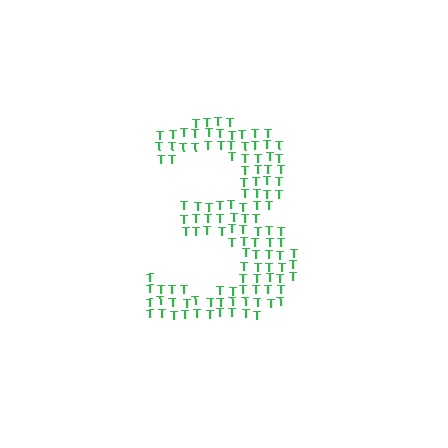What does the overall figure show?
The overall figure shows the digit 3.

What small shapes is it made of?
It is made of small letter T's.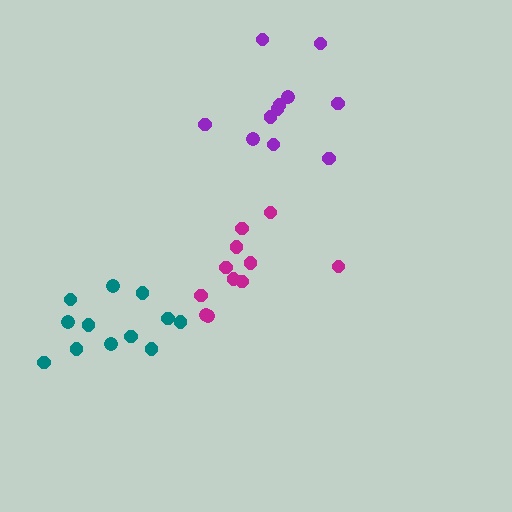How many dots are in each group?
Group 1: 12 dots, Group 2: 11 dots, Group 3: 11 dots (34 total).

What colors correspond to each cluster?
The clusters are colored: teal, purple, magenta.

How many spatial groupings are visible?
There are 3 spatial groupings.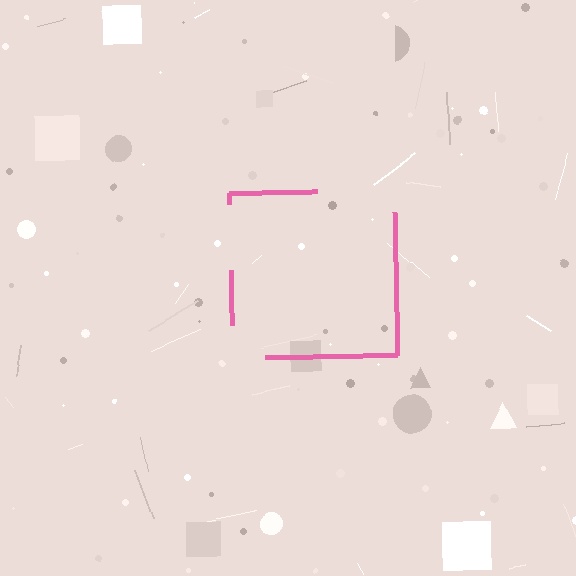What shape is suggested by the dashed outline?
The dashed outline suggests a square.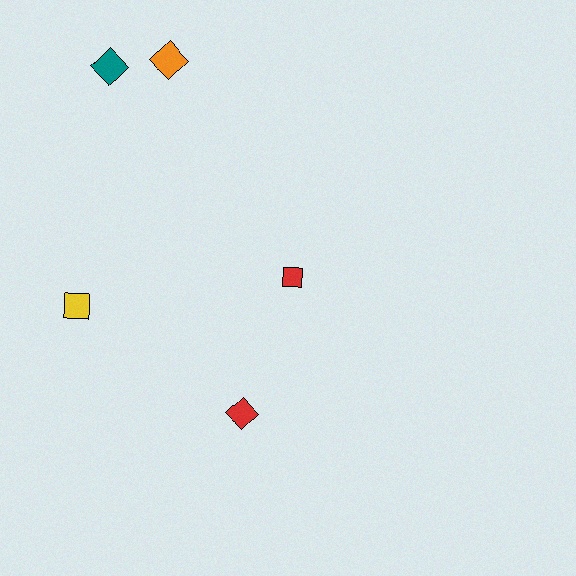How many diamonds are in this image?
There are 3 diamonds.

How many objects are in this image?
There are 5 objects.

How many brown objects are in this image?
There are no brown objects.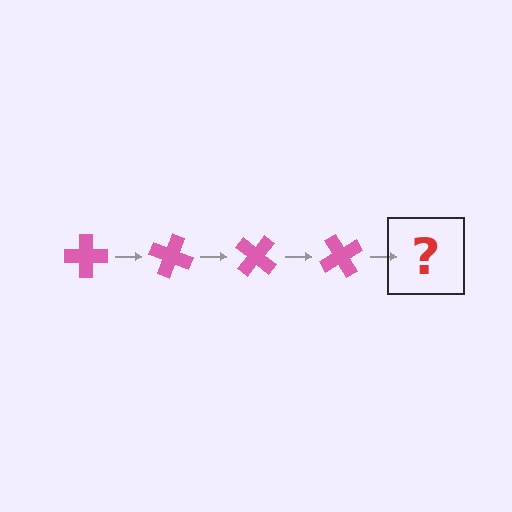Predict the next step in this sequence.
The next step is a pink cross rotated 80 degrees.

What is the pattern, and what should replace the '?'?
The pattern is that the cross rotates 20 degrees each step. The '?' should be a pink cross rotated 80 degrees.